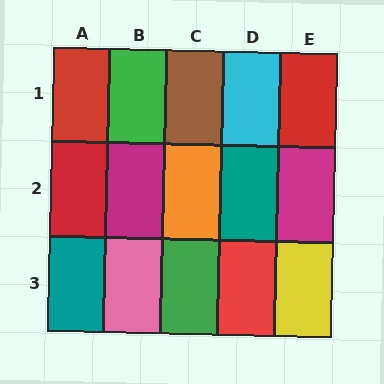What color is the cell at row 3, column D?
Red.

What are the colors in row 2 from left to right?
Red, magenta, orange, teal, magenta.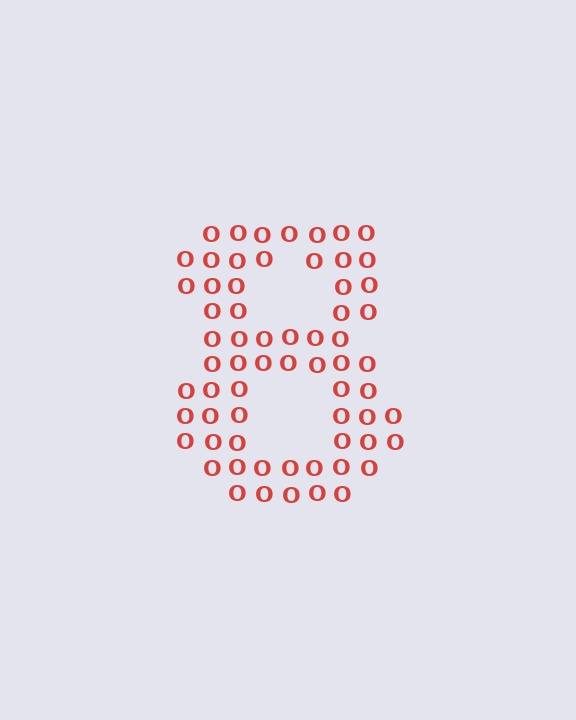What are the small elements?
The small elements are letter O's.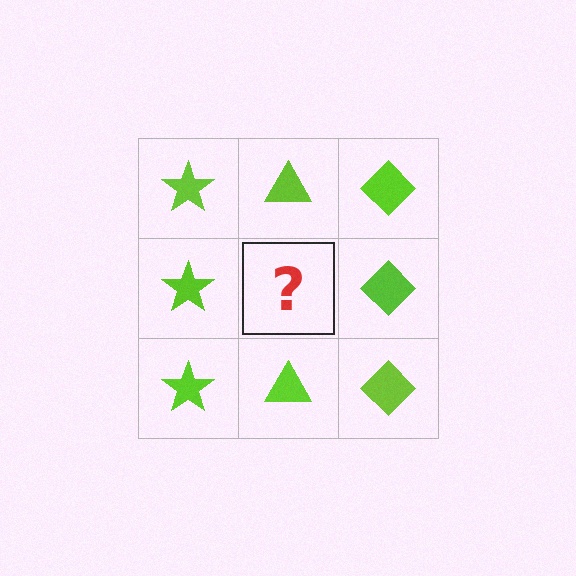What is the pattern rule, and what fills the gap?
The rule is that each column has a consistent shape. The gap should be filled with a lime triangle.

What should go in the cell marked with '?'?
The missing cell should contain a lime triangle.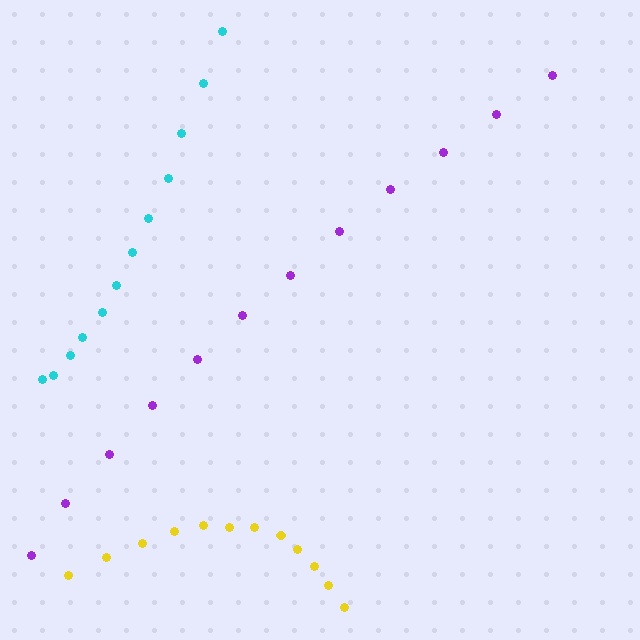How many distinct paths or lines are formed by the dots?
There are 3 distinct paths.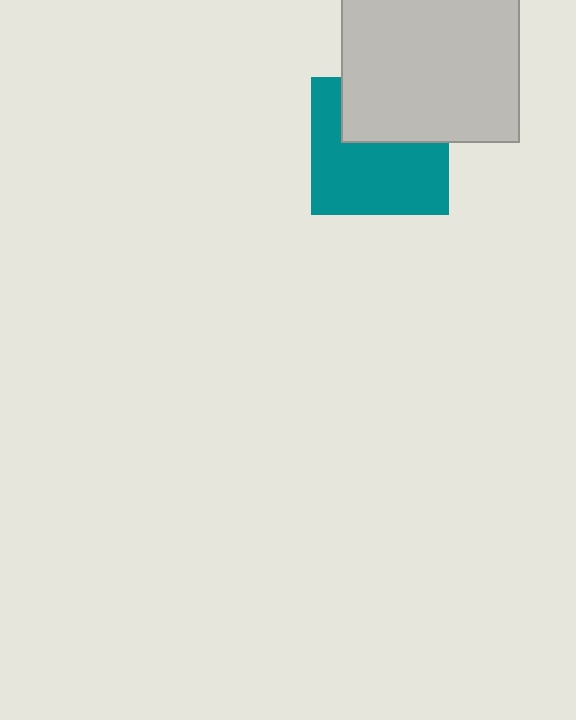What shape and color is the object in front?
The object in front is a light gray square.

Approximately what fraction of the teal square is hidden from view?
Roughly 37% of the teal square is hidden behind the light gray square.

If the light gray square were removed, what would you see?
You would see the complete teal square.